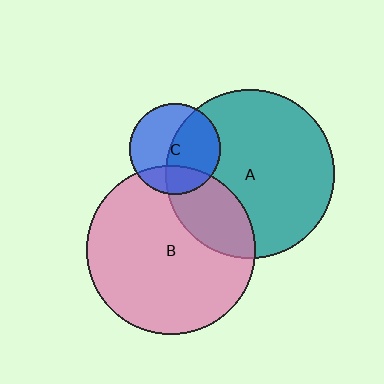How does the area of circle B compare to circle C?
Approximately 3.5 times.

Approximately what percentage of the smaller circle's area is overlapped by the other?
Approximately 25%.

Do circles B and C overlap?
Yes.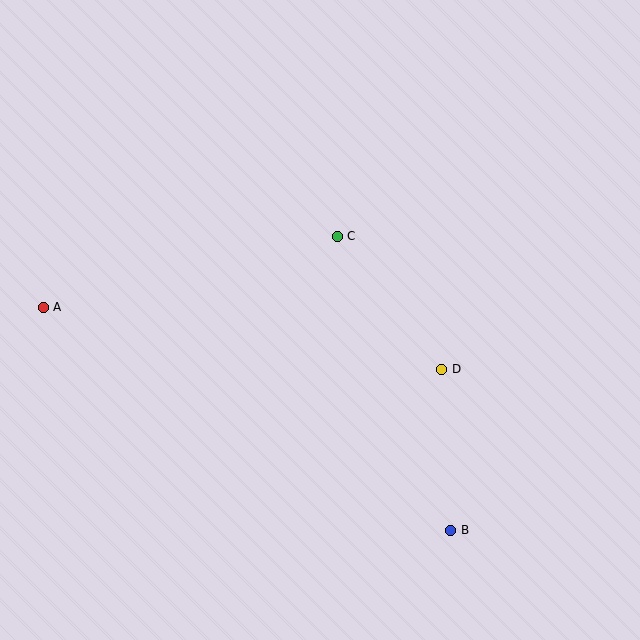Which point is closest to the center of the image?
Point C at (337, 236) is closest to the center.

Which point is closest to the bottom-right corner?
Point B is closest to the bottom-right corner.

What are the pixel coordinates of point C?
Point C is at (337, 236).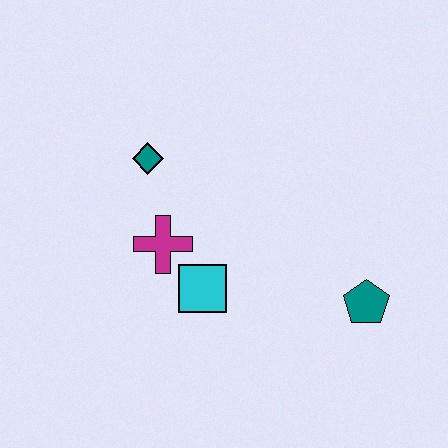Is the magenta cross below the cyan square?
No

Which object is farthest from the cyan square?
The teal pentagon is farthest from the cyan square.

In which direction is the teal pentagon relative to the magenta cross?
The teal pentagon is to the right of the magenta cross.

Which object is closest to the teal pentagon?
The cyan square is closest to the teal pentagon.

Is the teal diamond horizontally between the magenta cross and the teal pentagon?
No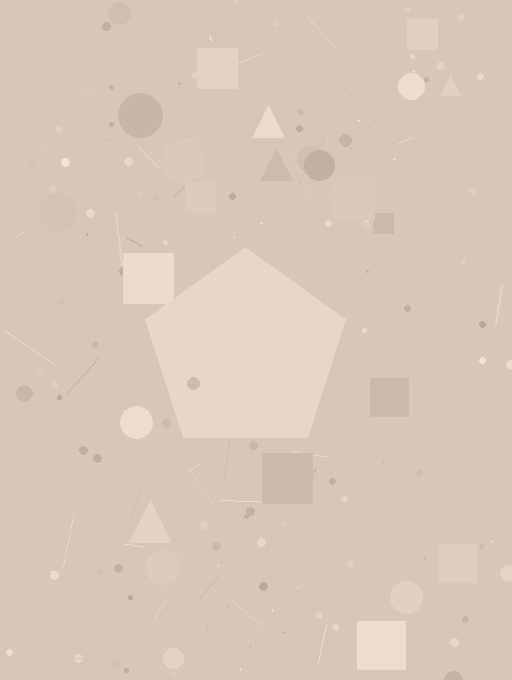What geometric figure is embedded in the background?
A pentagon is embedded in the background.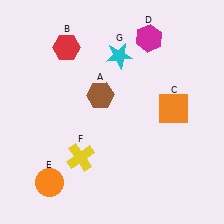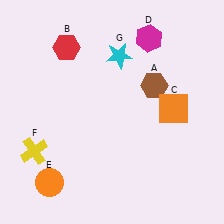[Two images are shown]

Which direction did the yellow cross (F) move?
The yellow cross (F) moved left.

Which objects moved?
The objects that moved are: the brown hexagon (A), the yellow cross (F).